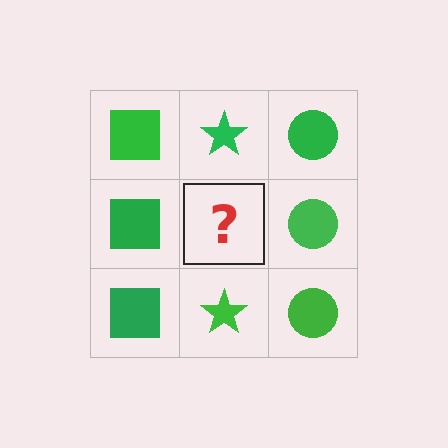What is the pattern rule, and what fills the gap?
The rule is that each column has a consistent shape. The gap should be filled with a green star.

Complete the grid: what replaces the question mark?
The question mark should be replaced with a green star.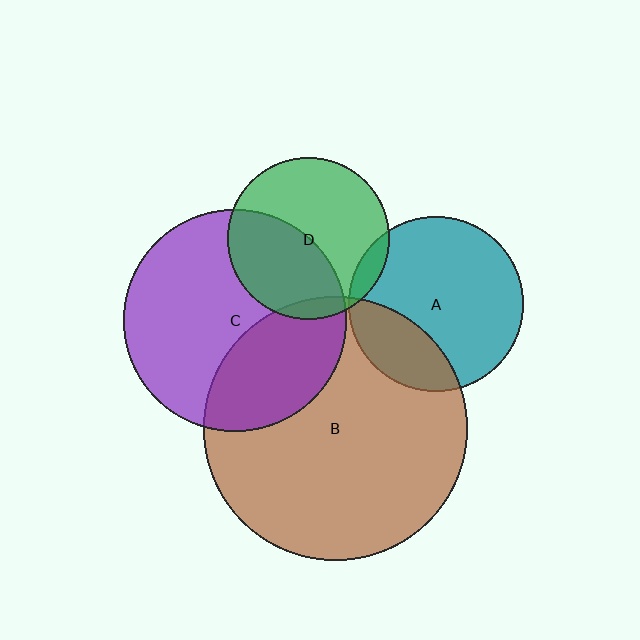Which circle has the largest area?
Circle B (brown).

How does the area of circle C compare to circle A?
Approximately 1.6 times.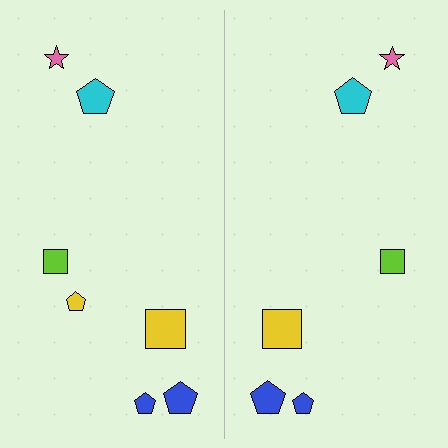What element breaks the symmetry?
A yellow pentagon is missing from the right side.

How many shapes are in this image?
There are 13 shapes in this image.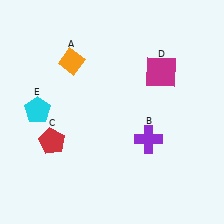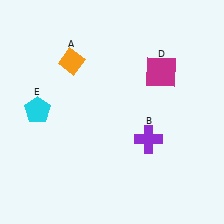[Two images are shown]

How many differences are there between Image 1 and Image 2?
There is 1 difference between the two images.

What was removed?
The red pentagon (C) was removed in Image 2.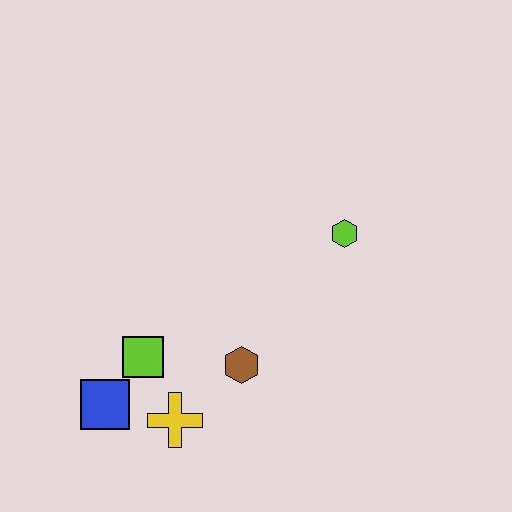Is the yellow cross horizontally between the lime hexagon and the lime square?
Yes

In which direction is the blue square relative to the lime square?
The blue square is below the lime square.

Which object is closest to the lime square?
The blue square is closest to the lime square.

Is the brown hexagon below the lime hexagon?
Yes